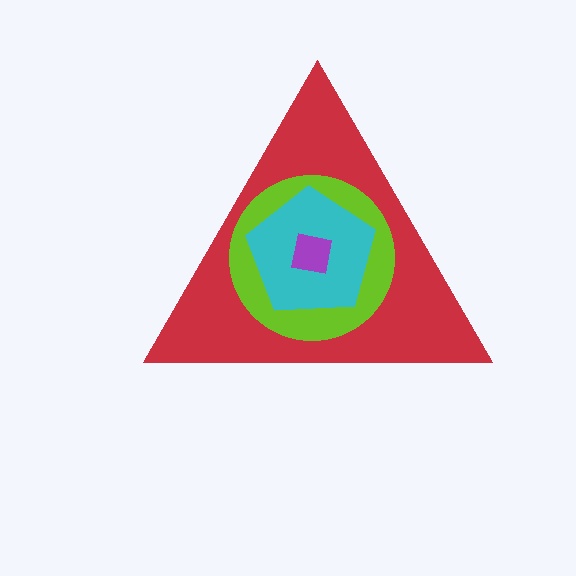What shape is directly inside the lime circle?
The cyan pentagon.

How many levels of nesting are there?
4.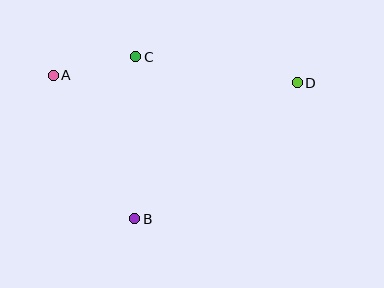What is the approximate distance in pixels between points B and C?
The distance between B and C is approximately 162 pixels.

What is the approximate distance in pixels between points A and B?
The distance between A and B is approximately 165 pixels.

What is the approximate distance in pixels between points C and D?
The distance between C and D is approximately 164 pixels.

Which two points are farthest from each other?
Points A and D are farthest from each other.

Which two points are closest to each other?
Points A and C are closest to each other.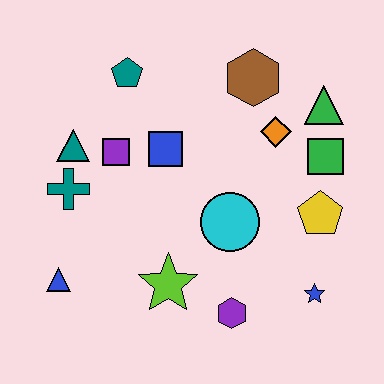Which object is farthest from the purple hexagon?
The teal pentagon is farthest from the purple hexagon.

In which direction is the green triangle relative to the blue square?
The green triangle is to the right of the blue square.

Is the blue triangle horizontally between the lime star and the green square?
No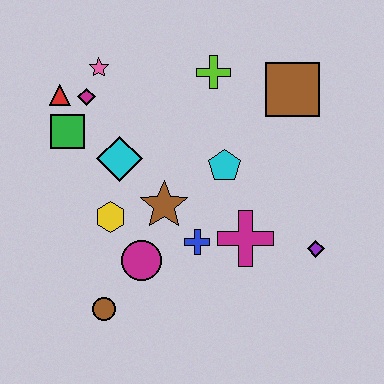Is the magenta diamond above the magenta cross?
Yes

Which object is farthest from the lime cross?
The brown circle is farthest from the lime cross.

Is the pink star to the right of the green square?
Yes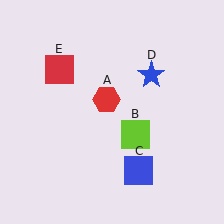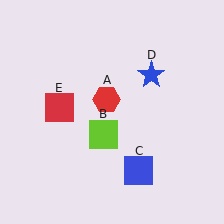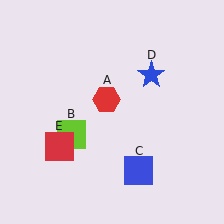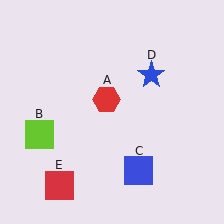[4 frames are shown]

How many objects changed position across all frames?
2 objects changed position: lime square (object B), red square (object E).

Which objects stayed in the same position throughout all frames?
Red hexagon (object A) and blue square (object C) and blue star (object D) remained stationary.